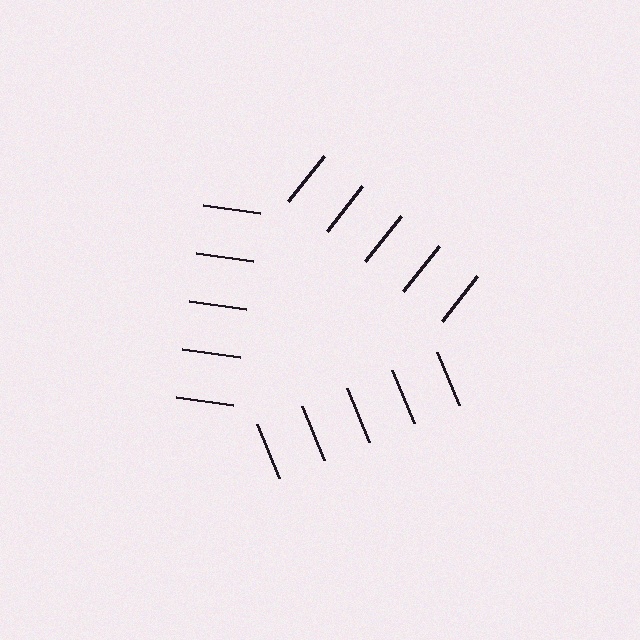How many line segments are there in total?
15 — 5 along each of the 3 edges.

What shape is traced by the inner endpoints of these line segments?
An illusory triangle — the line segments terminate on its edges but no continuous stroke is drawn.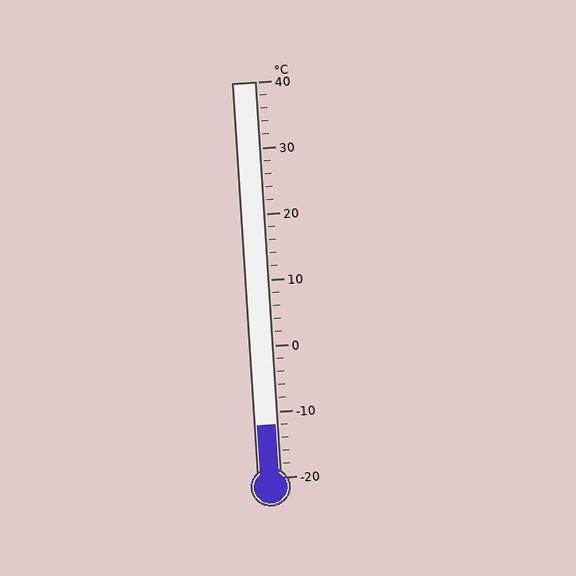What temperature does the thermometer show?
The thermometer shows approximately -12°C.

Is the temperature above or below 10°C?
The temperature is below 10°C.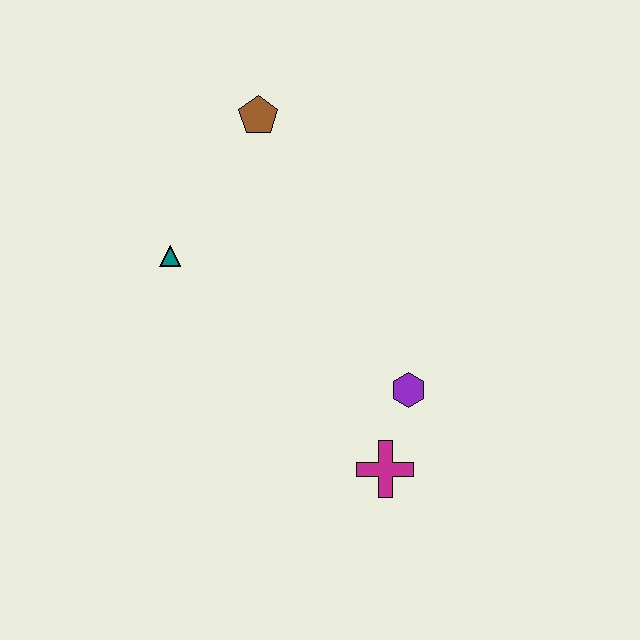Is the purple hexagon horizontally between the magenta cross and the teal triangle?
No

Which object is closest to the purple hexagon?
The magenta cross is closest to the purple hexagon.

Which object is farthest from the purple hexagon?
The brown pentagon is farthest from the purple hexagon.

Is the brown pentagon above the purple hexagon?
Yes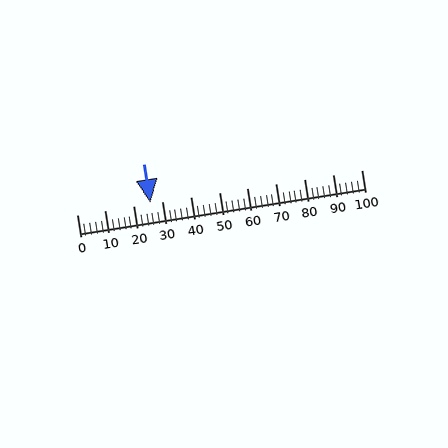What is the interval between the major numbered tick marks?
The major tick marks are spaced 10 units apart.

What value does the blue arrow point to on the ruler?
The blue arrow points to approximately 26.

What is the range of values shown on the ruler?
The ruler shows values from 0 to 100.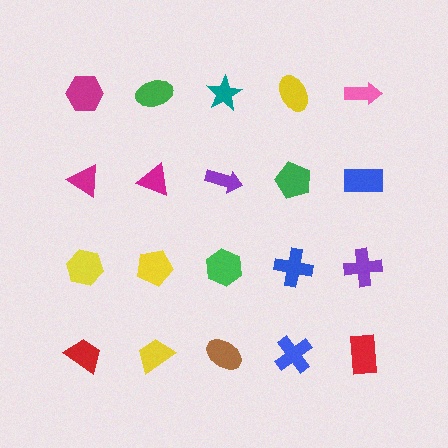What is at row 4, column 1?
A red trapezoid.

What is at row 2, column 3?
A purple arrow.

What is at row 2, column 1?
A magenta triangle.